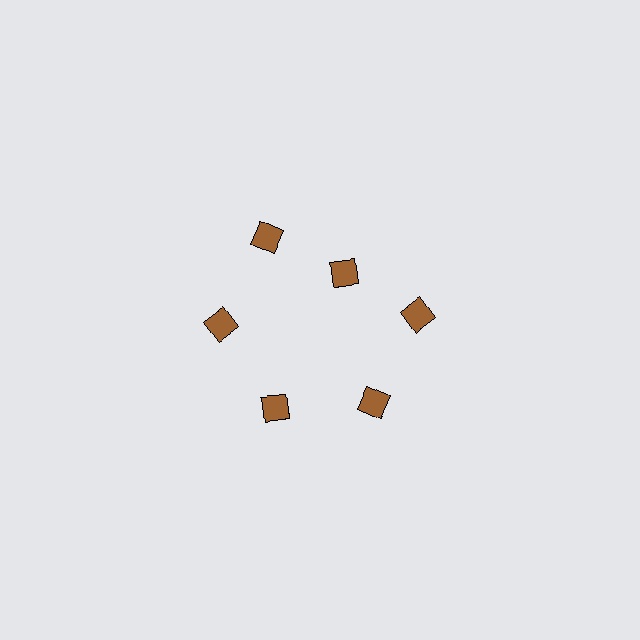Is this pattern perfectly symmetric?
No. The 6 brown diamonds are arranged in a ring, but one element near the 1 o'clock position is pulled inward toward the center, breaking the 6-fold rotational symmetry.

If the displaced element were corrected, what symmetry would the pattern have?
It would have 6-fold rotational symmetry — the pattern would map onto itself every 60 degrees.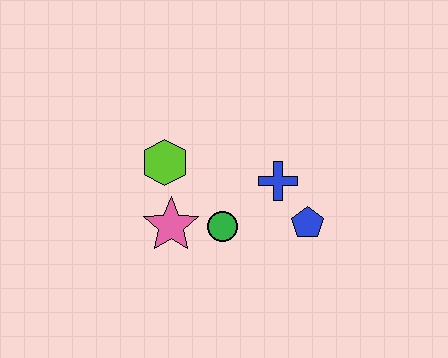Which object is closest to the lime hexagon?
The pink star is closest to the lime hexagon.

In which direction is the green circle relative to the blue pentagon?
The green circle is to the left of the blue pentagon.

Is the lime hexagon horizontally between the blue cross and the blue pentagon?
No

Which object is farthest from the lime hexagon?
The blue pentagon is farthest from the lime hexagon.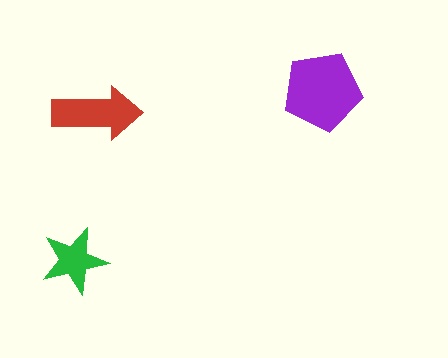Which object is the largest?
The purple pentagon.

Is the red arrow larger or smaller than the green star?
Larger.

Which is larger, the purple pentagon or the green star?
The purple pentagon.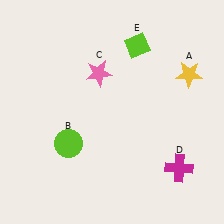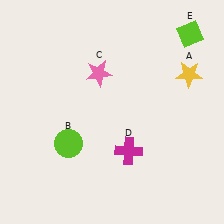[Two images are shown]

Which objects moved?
The objects that moved are: the magenta cross (D), the lime diamond (E).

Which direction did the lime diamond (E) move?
The lime diamond (E) moved right.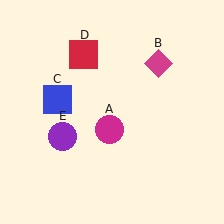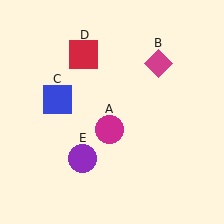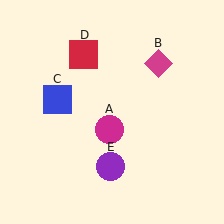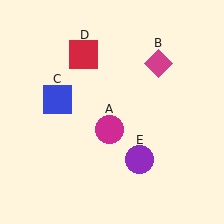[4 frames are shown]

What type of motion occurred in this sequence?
The purple circle (object E) rotated counterclockwise around the center of the scene.